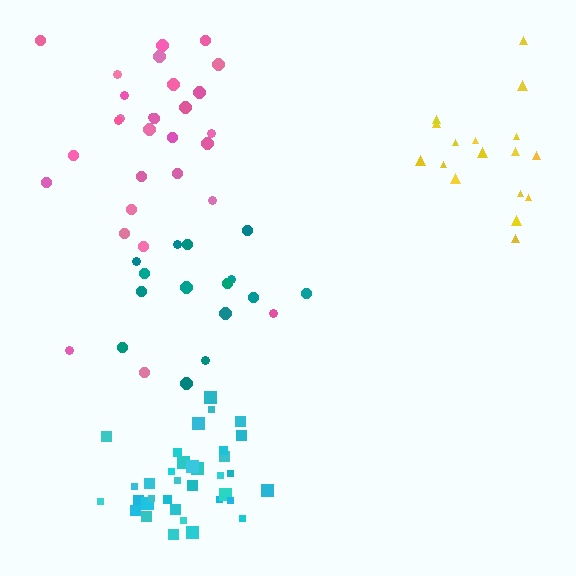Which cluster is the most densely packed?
Cyan.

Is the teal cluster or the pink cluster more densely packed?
Teal.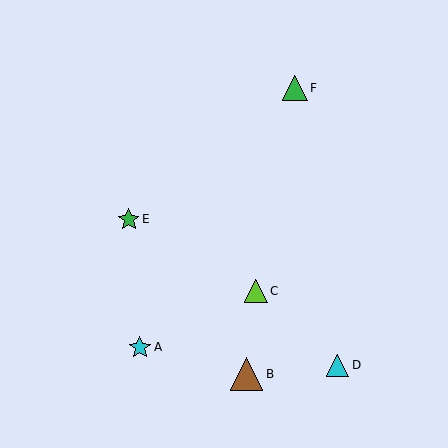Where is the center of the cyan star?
The center of the cyan star is at (140, 347).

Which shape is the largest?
The brown triangle (labeled B) is the largest.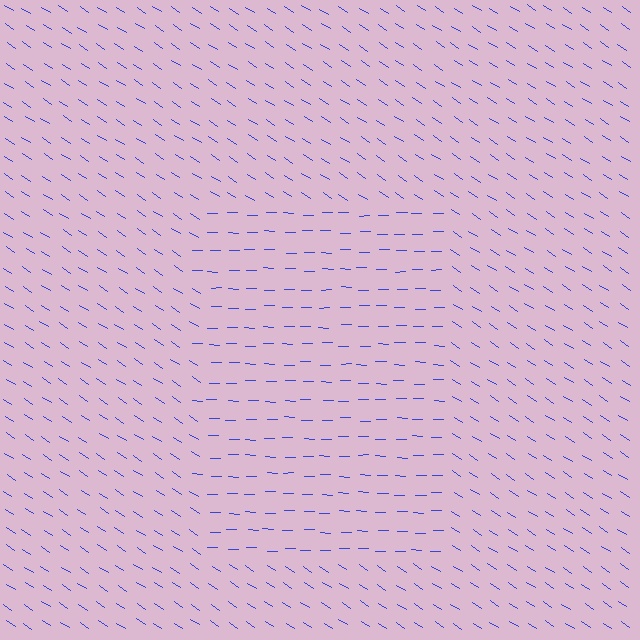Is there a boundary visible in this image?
Yes, there is a texture boundary formed by a change in line orientation.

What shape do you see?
I see a rectangle.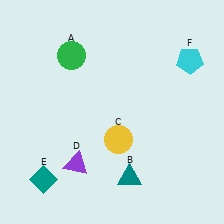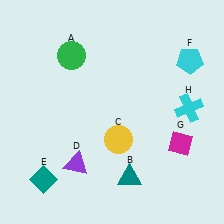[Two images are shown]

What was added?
A magenta diamond (G), a cyan cross (H) were added in Image 2.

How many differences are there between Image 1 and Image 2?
There are 2 differences between the two images.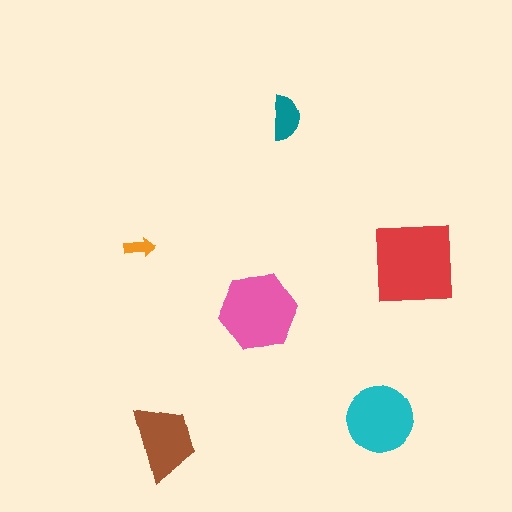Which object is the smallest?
The orange arrow.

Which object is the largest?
The red square.